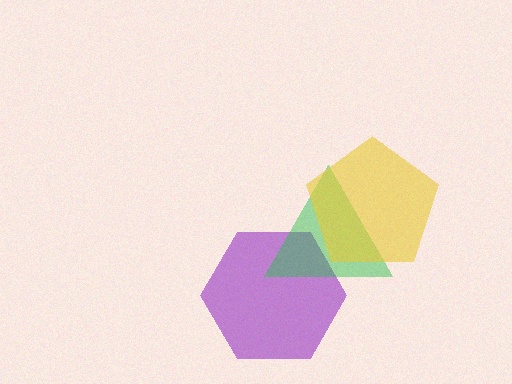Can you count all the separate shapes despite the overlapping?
Yes, there are 3 separate shapes.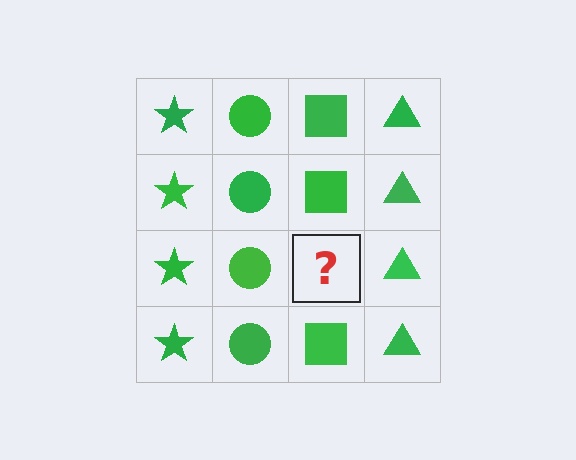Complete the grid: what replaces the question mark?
The question mark should be replaced with a green square.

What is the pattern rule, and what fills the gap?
The rule is that each column has a consistent shape. The gap should be filled with a green square.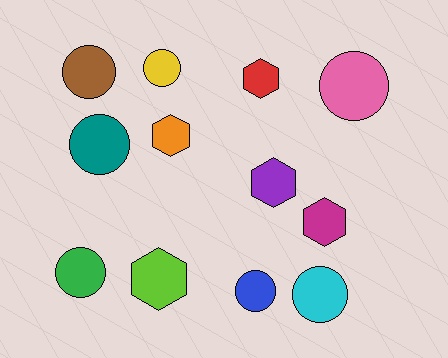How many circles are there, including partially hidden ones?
There are 7 circles.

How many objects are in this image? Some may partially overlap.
There are 12 objects.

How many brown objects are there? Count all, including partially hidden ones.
There is 1 brown object.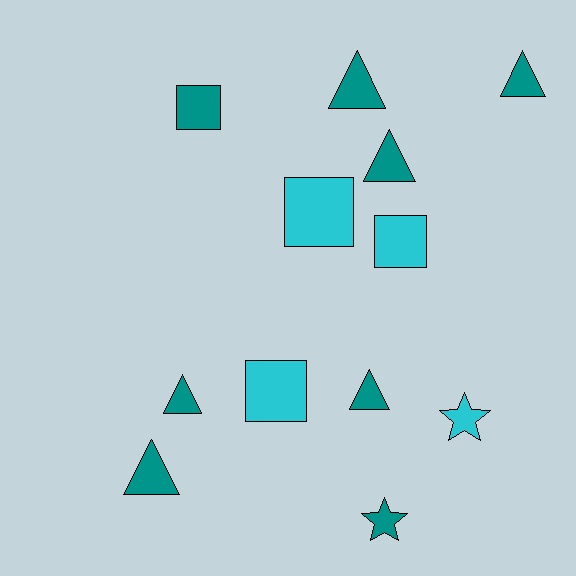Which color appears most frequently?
Teal, with 8 objects.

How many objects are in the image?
There are 12 objects.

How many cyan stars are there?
There is 1 cyan star.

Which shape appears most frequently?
Triangle, with 6 objects.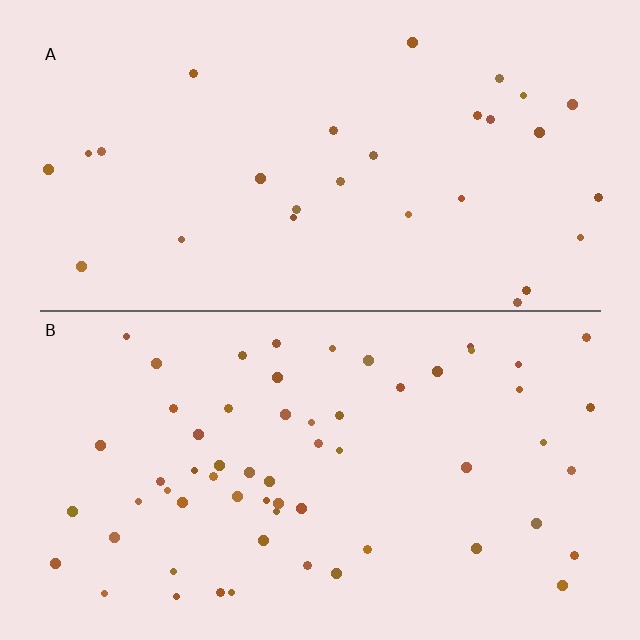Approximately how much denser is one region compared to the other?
Approximately 2.1× — region B over region A.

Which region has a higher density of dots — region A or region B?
B (the bottom).